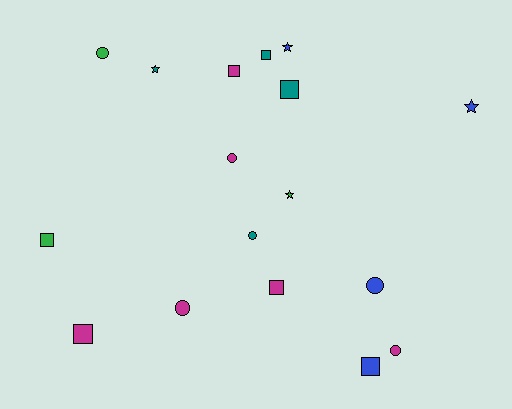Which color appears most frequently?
Magenta, with 6 objects.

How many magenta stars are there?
There are no magenta stars.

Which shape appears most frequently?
Square, with 7 objects.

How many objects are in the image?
There are 17 objects.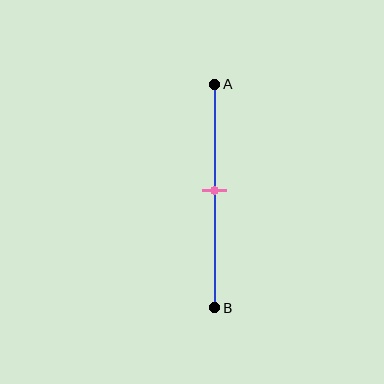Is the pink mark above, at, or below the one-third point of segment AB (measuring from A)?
The pink mark is below the one-third point of segment AB.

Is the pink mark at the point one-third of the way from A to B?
No, the mark is at about 50% from A, not at the 33% one-third point.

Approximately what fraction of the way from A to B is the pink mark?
The pink mark is approximately 50% of the way from A to B.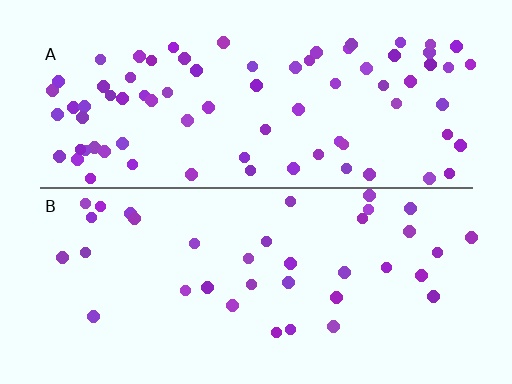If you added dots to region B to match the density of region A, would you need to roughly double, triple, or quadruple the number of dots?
Approximately double.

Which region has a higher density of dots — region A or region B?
A (the top).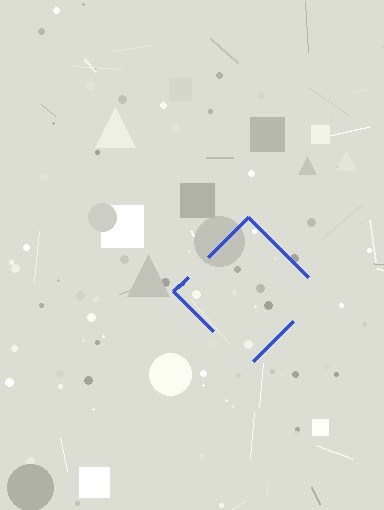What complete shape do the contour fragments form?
The contour fragments form a diamond.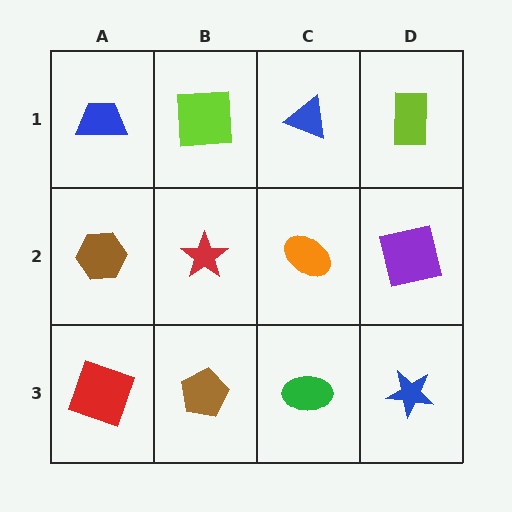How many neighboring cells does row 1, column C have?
3.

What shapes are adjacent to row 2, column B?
A lime square (row 1, column B), a brown pentagon (row 3, column B), a brown hexagon (row 2, column A), an orange ellipse (row 2, column C).